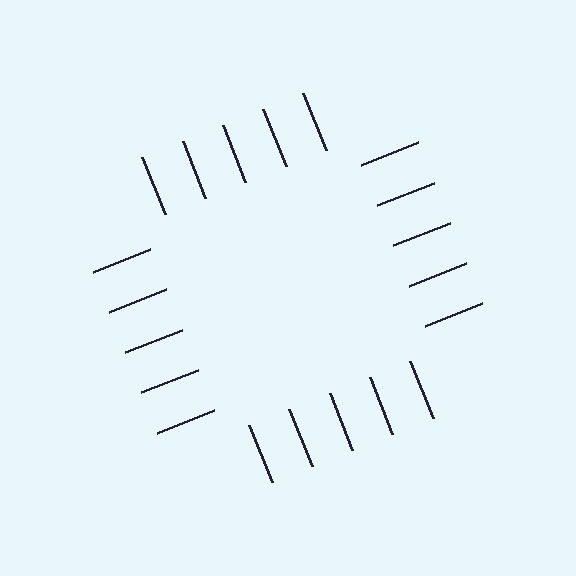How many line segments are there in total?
20 — 5 along each of the 4 edges.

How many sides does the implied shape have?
4 sides — the line-ends trace a square.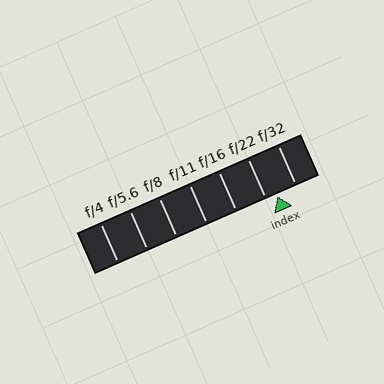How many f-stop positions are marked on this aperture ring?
There are 7 f-stop positions marked.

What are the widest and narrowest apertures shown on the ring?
The widest aperture shown is f/4 and the narrowest is f/32.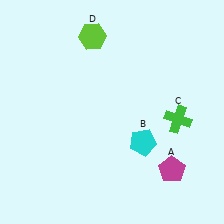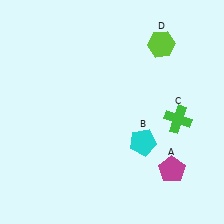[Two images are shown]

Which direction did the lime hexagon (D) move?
The lime hexagon (D) moved right.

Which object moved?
The lime hexagon (D) moved right.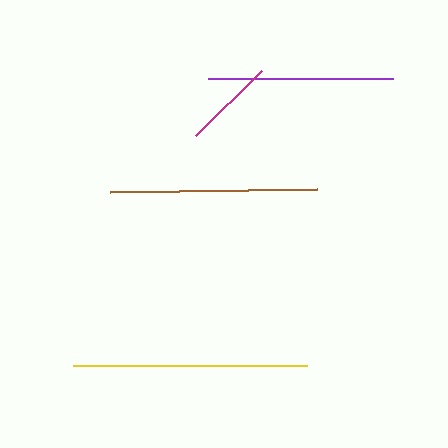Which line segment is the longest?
The yellow line is the longest at approximately 234 pixels.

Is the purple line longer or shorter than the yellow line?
The yellow line is longer than the purple line.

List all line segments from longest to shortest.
From longest to shortest: yellow, brown, purple, magenta.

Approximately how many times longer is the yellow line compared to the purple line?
The yellow line is approximately 1.3 times the length of the purple line.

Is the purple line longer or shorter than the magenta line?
The purple line is longer than the magenta line.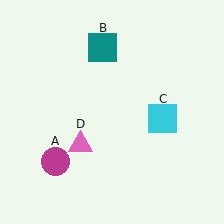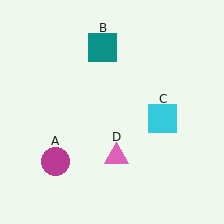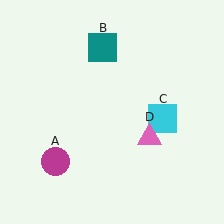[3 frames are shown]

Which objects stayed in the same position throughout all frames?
Magenta circle (object A) and teal square (object B) and cyan square (object C) remained stationary.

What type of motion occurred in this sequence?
The pink triangle (object D) rotated counterclockwise around the center of the scene.